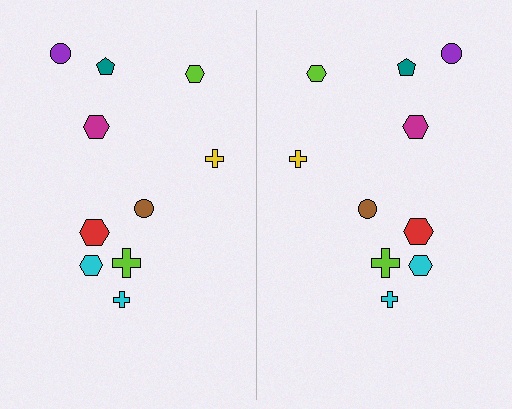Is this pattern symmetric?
Yes, this pattern has bilateral (reflection) symmetry.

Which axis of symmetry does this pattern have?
The pattern has a vertical axis of symmetry running through the center of the image.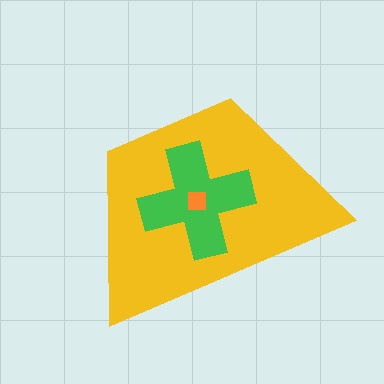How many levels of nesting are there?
3.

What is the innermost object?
The orange square.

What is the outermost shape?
The yellow trapezoid.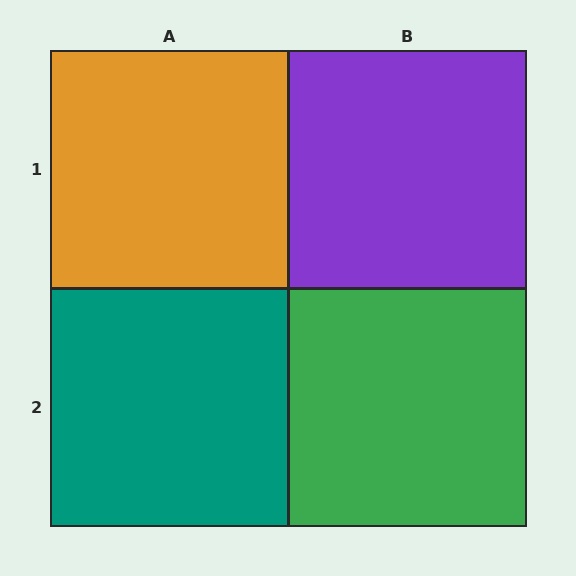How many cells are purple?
1 cell is purple.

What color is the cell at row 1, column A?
Orange.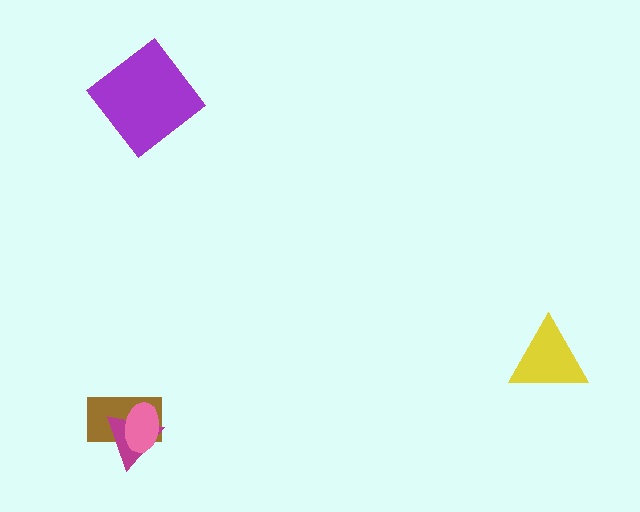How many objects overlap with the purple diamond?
0 objects overlap with the purple diamond.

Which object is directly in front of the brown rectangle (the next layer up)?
The magenta triangle is directly in front of the brown rectangle.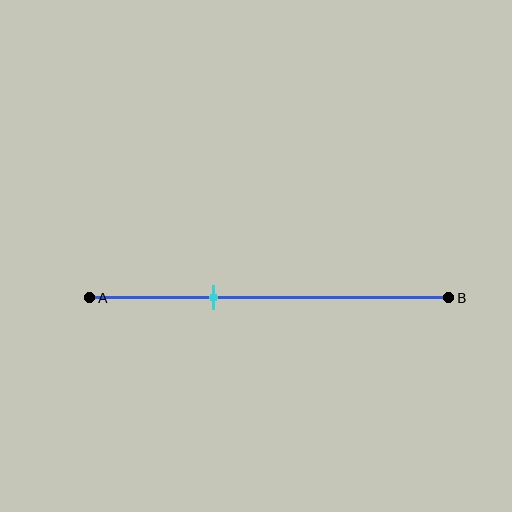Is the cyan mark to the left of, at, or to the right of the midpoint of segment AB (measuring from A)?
The cyan mark is to the left of the midpoint of segment AB.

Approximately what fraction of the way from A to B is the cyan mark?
The cyan mark is approximately 35% of the way from A to B.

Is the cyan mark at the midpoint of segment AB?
No, the mark is at about 35% from A, not at the 50% midpoint.